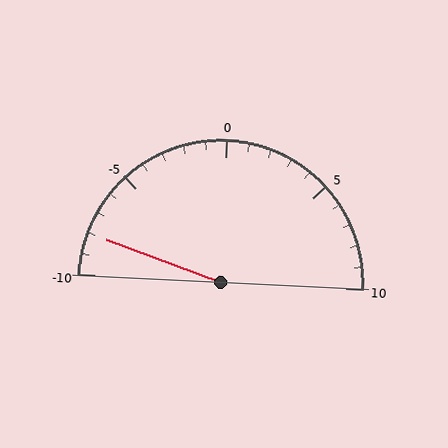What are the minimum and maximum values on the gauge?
The gauge ranges from -10 to 10.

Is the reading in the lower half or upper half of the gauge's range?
The reading is in the lower half of the range (-10 to 10).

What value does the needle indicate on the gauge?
The needle indicates approximately -8.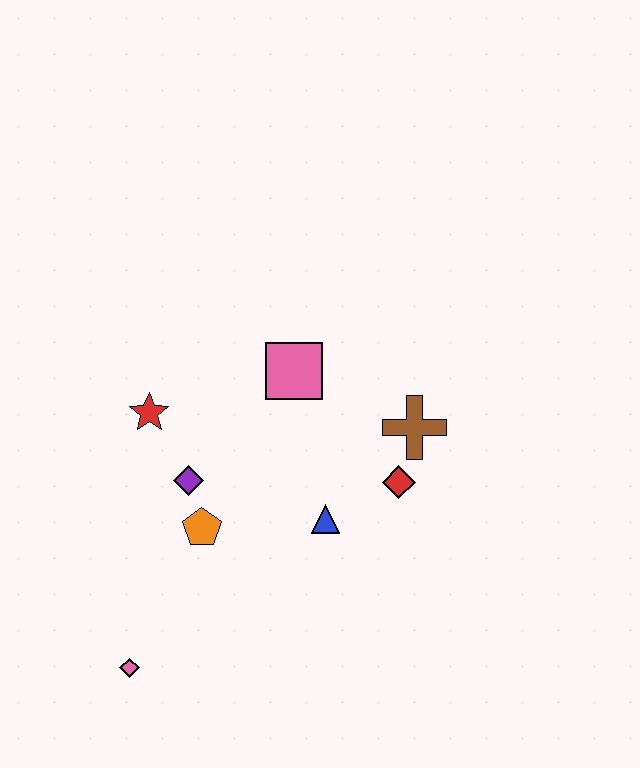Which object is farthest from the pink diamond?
The brown cross is farthest from the pink diamond.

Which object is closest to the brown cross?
The red diamond is closest to the brown cross.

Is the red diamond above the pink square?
No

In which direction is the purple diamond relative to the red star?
The purple diamond is below the red star.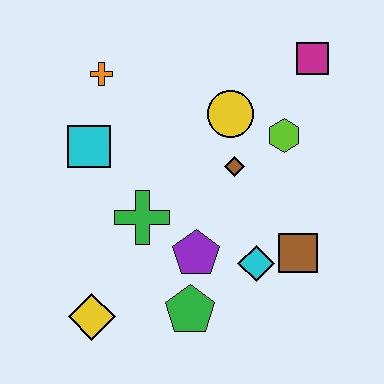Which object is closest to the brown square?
The cyan diamond is closest to the brown square.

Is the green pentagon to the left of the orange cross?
No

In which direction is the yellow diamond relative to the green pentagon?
The yellow diamond is to the left of the green pentagon.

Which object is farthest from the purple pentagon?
The magenta square is farthest from the purple pentagon.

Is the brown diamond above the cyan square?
No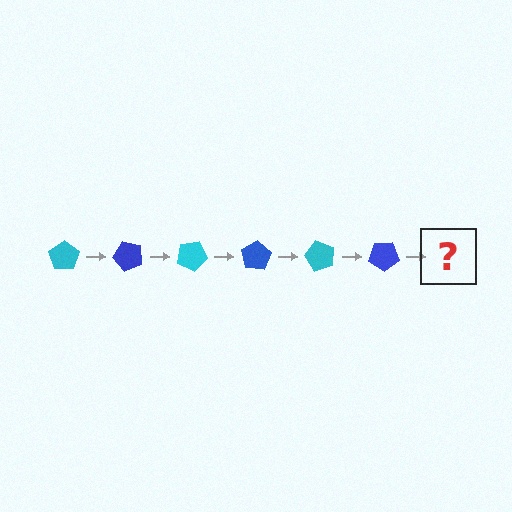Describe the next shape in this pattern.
It should be a cyan pentagon, rotated 300 degrees from the start.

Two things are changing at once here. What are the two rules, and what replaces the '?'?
The two rules are that it rotates 50 degrees each step and the color cycles through cyan and blue. The '?' should be a cyan pentagon, rotated 300 degrees from the start.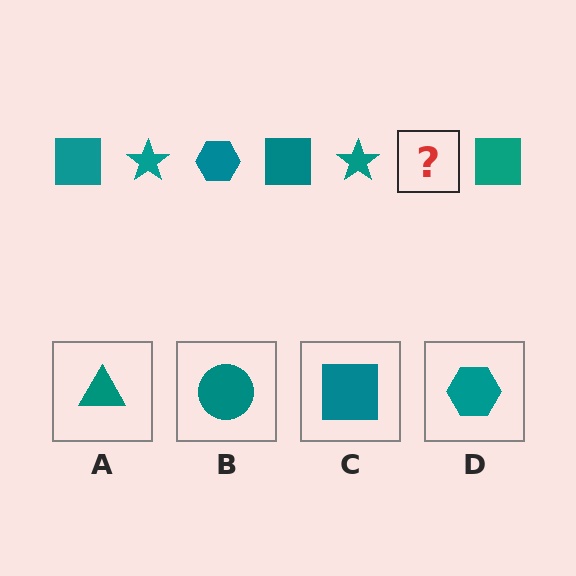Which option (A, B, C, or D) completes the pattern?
D.